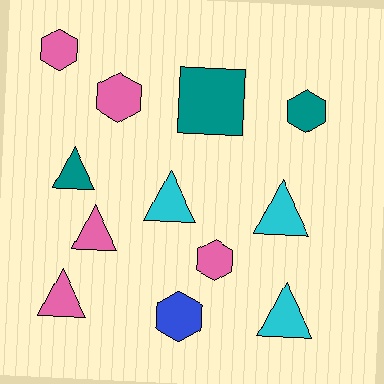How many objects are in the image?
There are 12 objects.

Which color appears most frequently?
Pink, with 5 objects.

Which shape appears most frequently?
Triangle, with 6 objects.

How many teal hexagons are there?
There is 1 teal hexagon.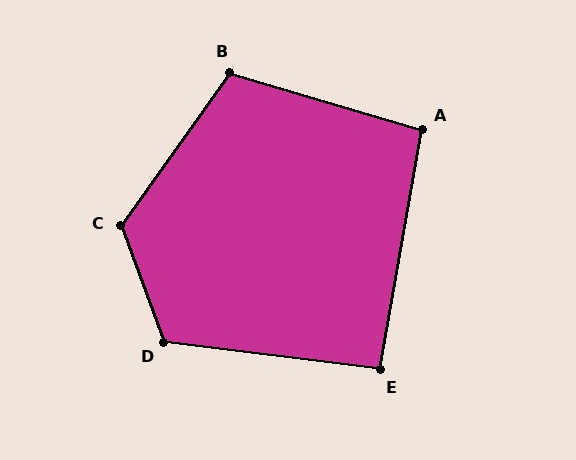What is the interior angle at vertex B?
Approximately 109 degrees (obtuse).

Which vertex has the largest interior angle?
C, at approximately 124 degrees.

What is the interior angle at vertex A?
Approximately 97 degrees (obtuse).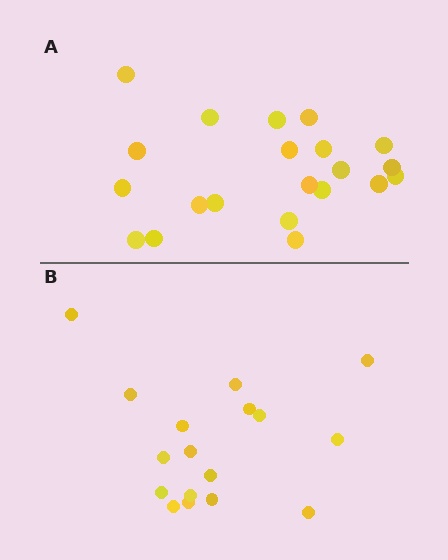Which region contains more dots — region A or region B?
Region A (the top region) has more dots.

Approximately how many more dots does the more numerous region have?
Region A has about 4 more dots than region B.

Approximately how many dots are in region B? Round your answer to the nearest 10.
About 20 dots. (The exact count is 17, which rounds to 20.)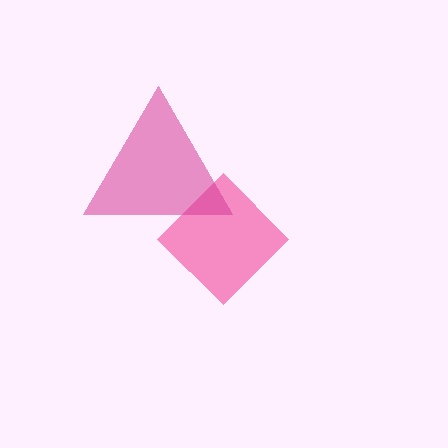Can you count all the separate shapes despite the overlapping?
Yes, there are 2 separate shapes.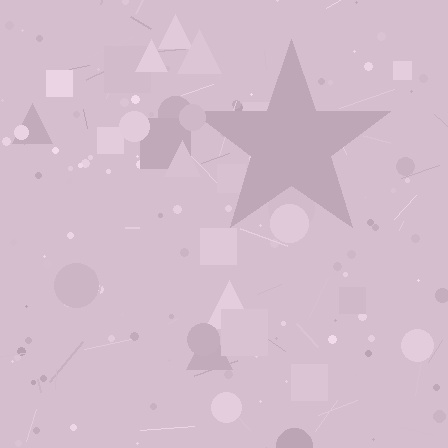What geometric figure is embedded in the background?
A star is embedded in the background.